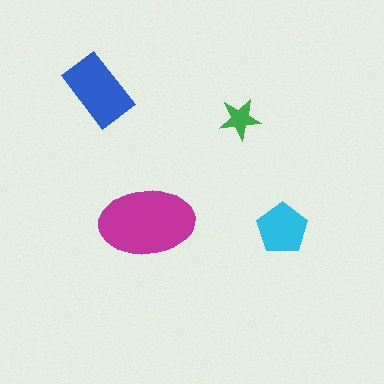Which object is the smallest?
The green star.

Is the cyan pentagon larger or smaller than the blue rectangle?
Smaller.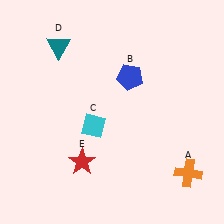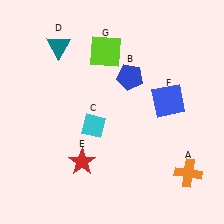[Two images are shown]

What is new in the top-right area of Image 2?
A blue square (F) was added in the top-right area of Image 2.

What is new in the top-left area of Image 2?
A lime square (G) was added in the top-left area of Image 2.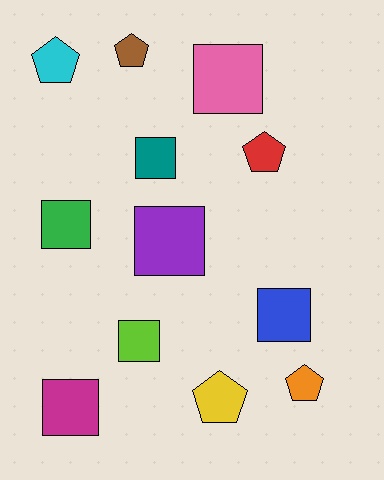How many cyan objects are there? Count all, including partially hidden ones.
There is 1 cyan object.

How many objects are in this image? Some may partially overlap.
There are 12 objects.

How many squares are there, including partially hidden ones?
There are 7 squares.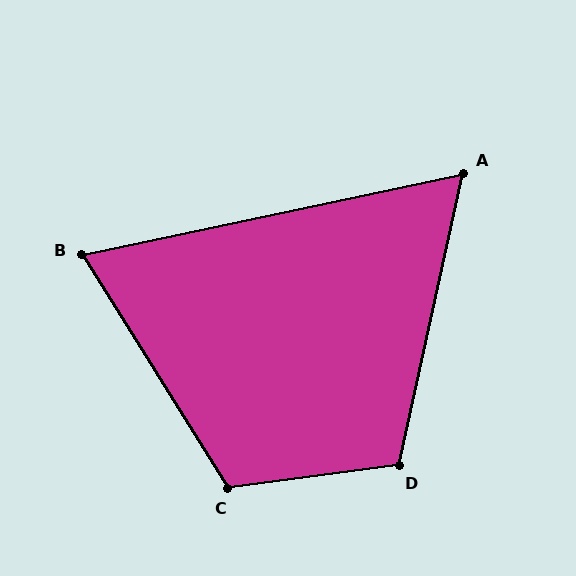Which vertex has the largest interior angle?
C, at approximately 114 degrees.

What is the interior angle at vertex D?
Approximately 110 degrees (obtuse).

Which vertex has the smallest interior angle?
A, at approximately 66 degrees.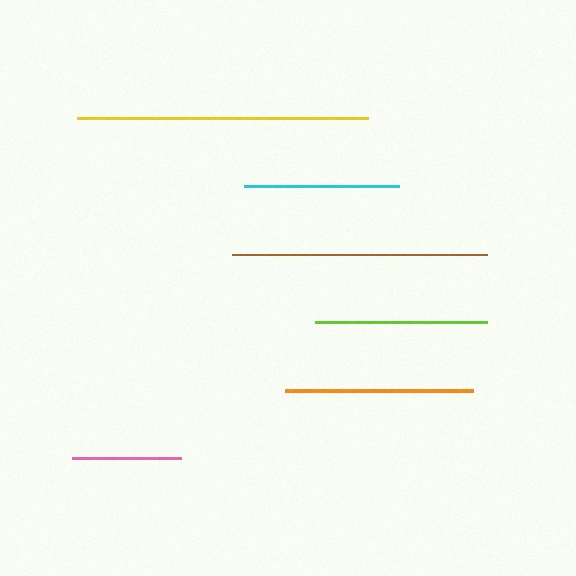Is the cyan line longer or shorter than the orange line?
The orange line is longer than the cyan line.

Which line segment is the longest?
The yellow line is the longest at approximately 291 pixels.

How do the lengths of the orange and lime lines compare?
The orange and lime lines are approximately the same length.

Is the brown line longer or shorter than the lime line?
The brown line is longer than the lime line.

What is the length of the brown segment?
The brown segment is approximately 255 pixels long.